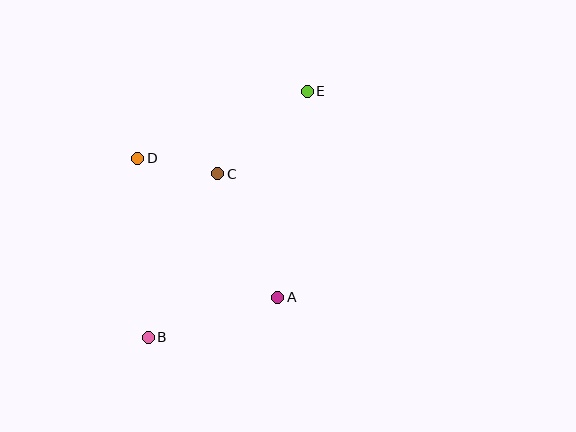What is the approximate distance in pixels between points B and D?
The distance between B and D is approximately 179 pixels.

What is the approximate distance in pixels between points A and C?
The distance between A and C is approximately 137 pixels.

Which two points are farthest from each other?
Points B and E are farthest from each other.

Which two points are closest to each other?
Points C and D are closest to each other.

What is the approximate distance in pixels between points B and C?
The distance between B and C is approximately 178 pixels.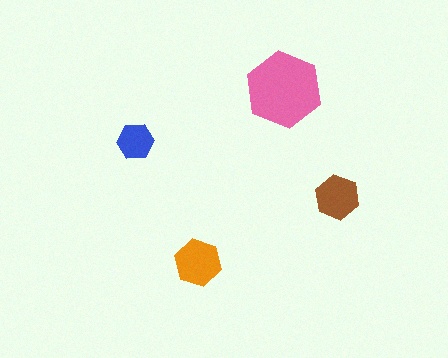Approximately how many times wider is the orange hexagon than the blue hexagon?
About 1.5 times wider.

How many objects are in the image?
There are 4 objects in the image.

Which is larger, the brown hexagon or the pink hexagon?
The pink one.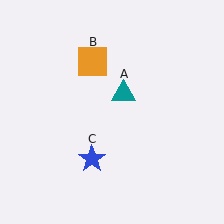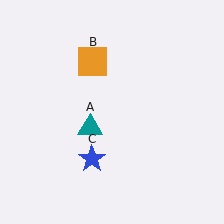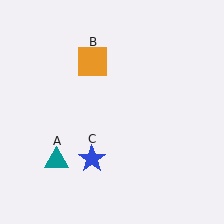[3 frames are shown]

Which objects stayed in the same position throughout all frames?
Orange square (object B) and blue star (object C) remained stationary.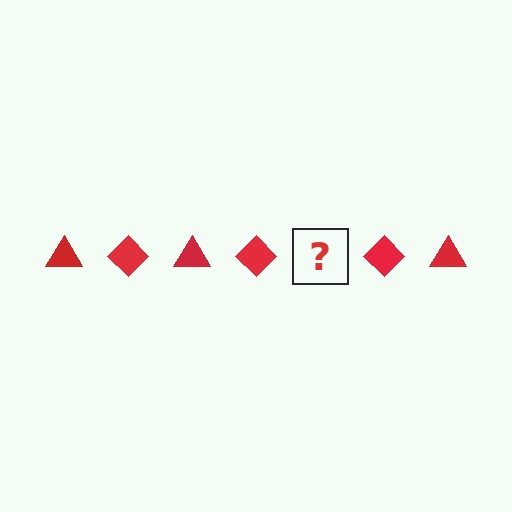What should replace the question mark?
The question mark should be replaced with a red triangle.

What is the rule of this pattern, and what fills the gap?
The rule is that the pattern cycles through triangle, diamond shapes in red. The gap should be filled with a red triangle.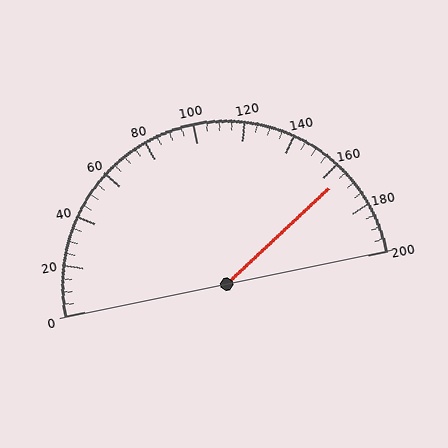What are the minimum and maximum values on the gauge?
The gauge ranges from 0 to 200.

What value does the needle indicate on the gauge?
The needle indicates approximately 165.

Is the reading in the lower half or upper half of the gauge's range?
The reading is in the upper half of the range (0 to 200).